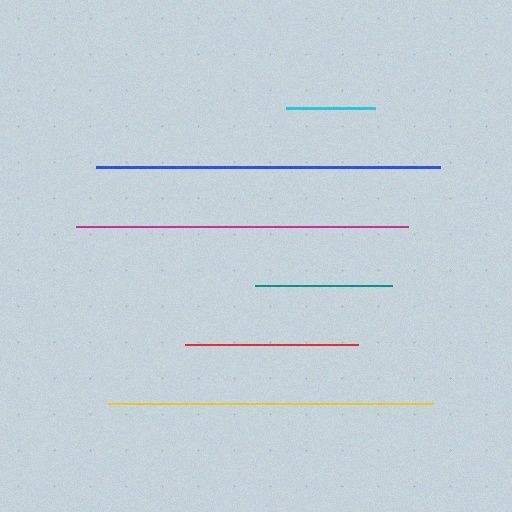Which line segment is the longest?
The blue line is the longest at approximately 345 pixels.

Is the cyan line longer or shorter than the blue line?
The blue line is longer than the cyan line.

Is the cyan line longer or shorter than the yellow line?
The yellow line is longer than the cyan line.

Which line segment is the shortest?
The cyan line is the shortest at approximately 89 pixels.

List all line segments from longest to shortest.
From longest to shortest: blue, magenta, yellow, red, teal, cyan.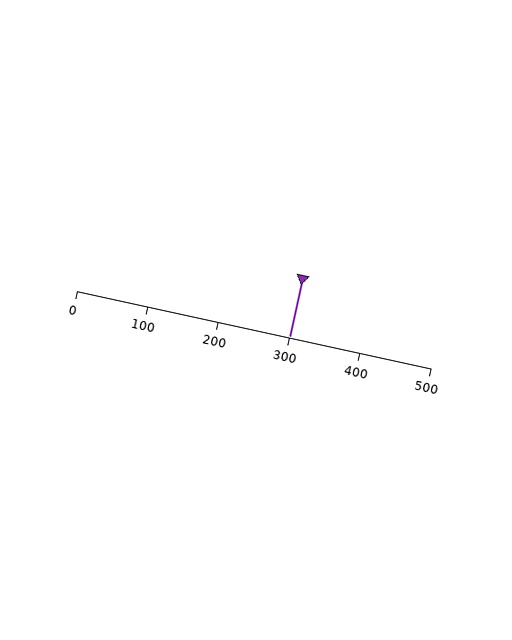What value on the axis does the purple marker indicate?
The marker indicates approximately 300.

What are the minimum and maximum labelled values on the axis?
The axis runs from 0 to 500.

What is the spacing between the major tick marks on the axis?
The major ticks are spaced 100 apart.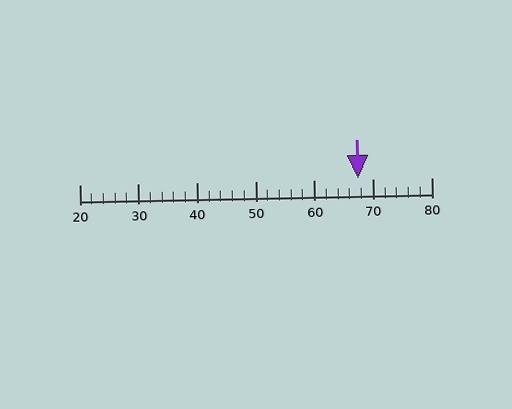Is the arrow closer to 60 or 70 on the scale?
The arrow is closer to 70.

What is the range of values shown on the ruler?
The ruler shows values from 20 to 80.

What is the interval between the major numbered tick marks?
The major tick marks are spaced 10 units apart.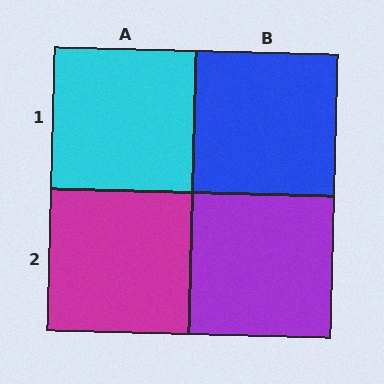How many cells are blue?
1 cell is blue.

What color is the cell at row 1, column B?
Blue.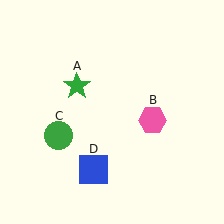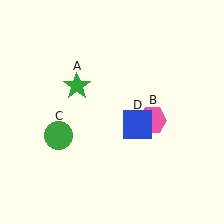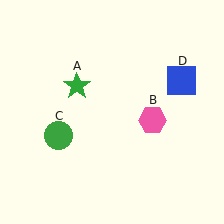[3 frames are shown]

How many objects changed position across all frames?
1 object changed position: blue square (object D).